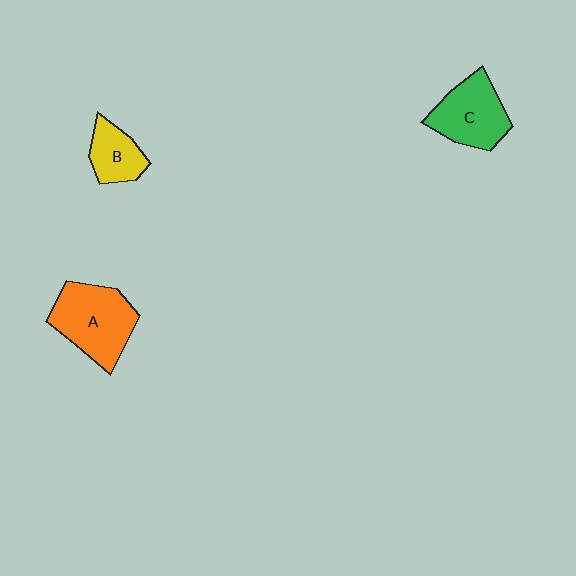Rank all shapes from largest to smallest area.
From largest to smallest: A (orange), C (green), B (yellow).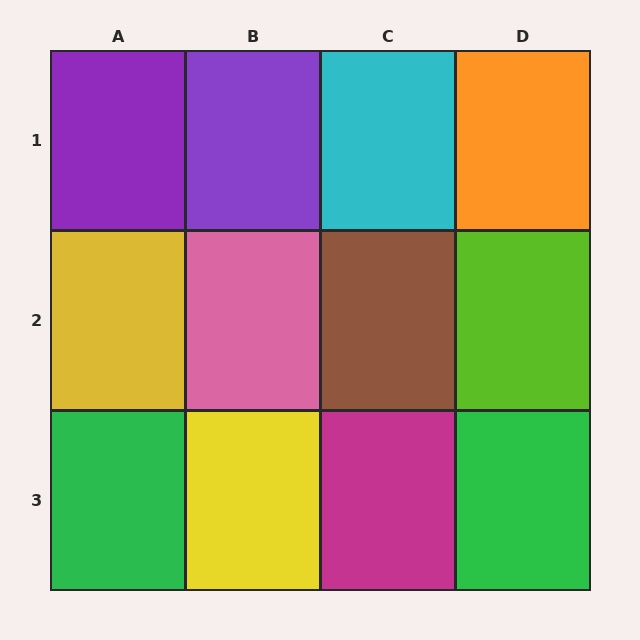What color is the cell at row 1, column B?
Purple.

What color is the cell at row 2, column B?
Pink.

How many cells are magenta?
1 cell is magenta.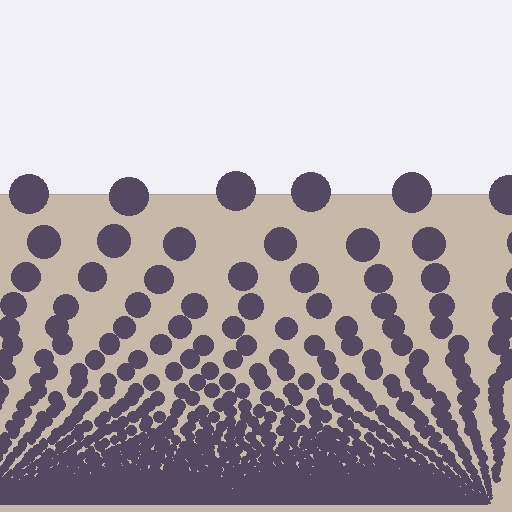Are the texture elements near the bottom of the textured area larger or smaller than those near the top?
Smaller. The gradient is inverted — elements near the bottom are smaller and denser.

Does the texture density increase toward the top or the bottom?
Density increases toward the bottom.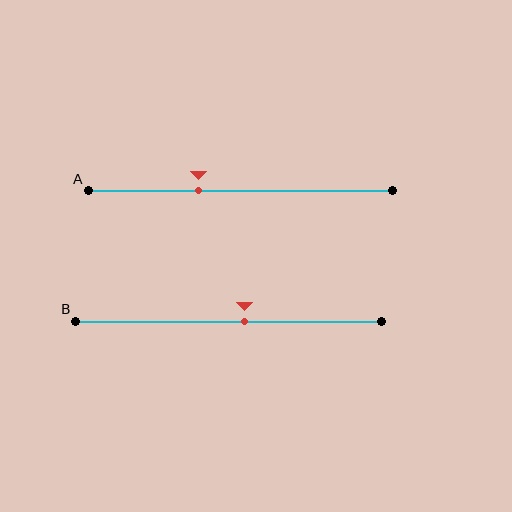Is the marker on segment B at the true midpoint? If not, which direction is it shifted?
No, the marker on segment B is shifted to the right by about 5% of the segment length.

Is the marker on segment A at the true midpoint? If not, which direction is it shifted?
No, the marker on segment A is shifted to the left by about 14% of the segment length.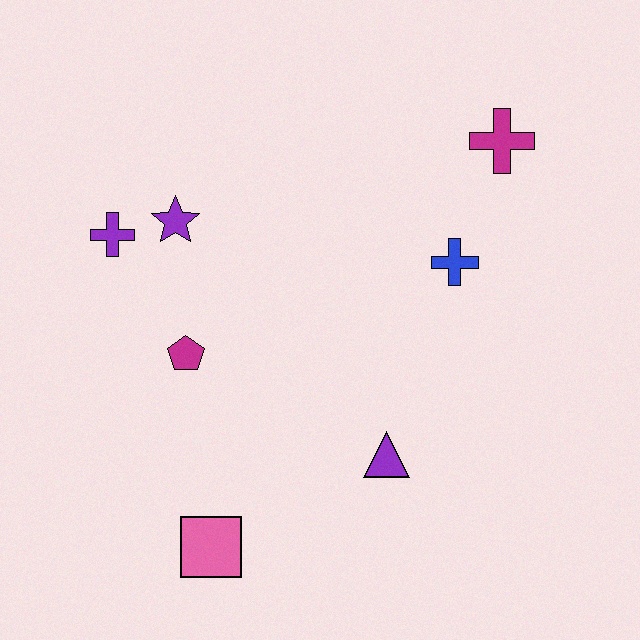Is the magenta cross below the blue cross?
No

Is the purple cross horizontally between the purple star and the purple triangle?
No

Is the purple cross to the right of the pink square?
No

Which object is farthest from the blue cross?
The pink square is farthest from the blue cross.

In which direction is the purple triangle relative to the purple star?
The purple triangle is below the purple star.